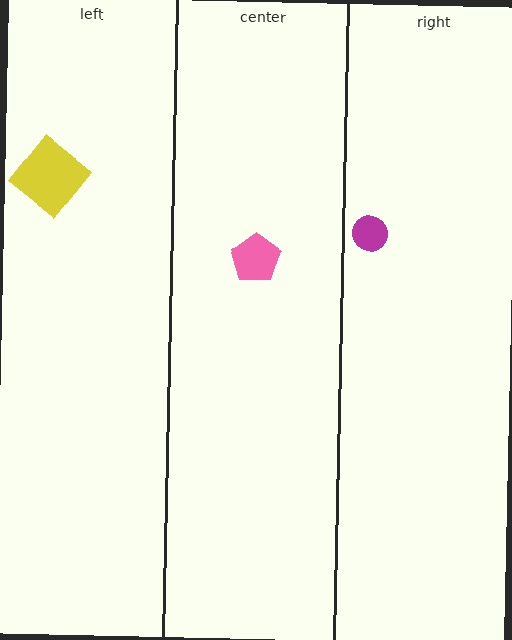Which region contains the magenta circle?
The right region.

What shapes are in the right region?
The magenta circle.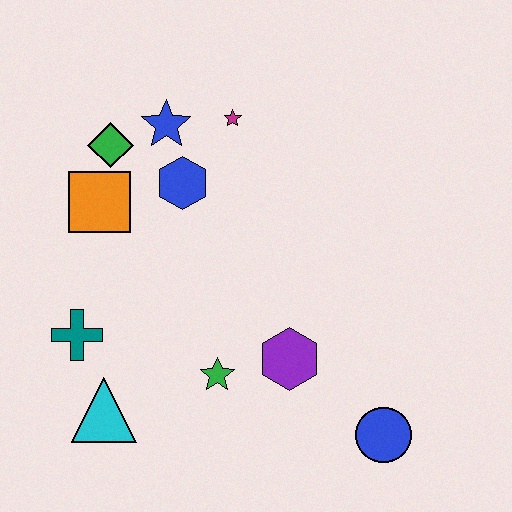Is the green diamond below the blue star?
Yes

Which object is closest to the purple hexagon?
The green star is closest to the purple hexagon.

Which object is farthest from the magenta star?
The blue circle is farthest from the magenta star.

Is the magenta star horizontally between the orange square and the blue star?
No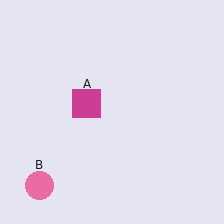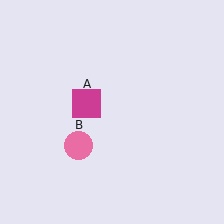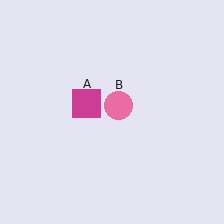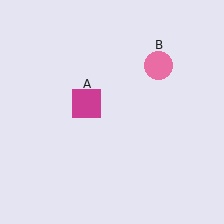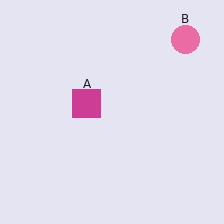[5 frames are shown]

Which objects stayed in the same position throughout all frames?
Magenta square (object A) remained stationary.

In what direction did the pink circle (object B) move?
The pink circle (object B) moved up and to the right.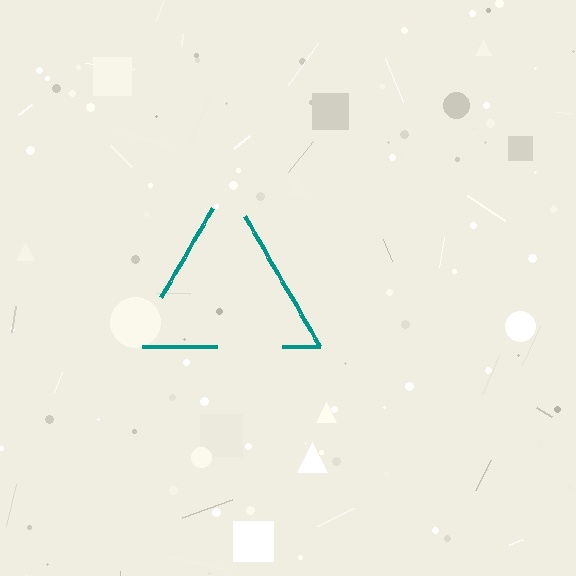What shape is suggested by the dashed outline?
The dashed outline suggests a triangle.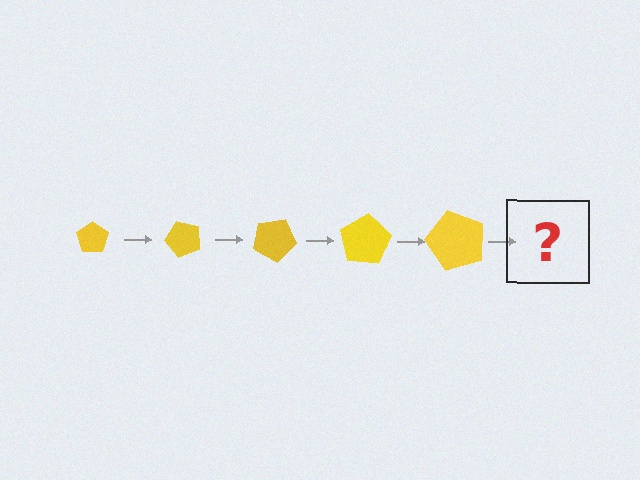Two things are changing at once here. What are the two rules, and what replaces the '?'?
The two rules are that the pentagon grows larger each step and it rotates 50 degrees each step. The '?' should be a pentagon, larger than the previous one and rotated 250 degrees from the start.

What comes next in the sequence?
The next element should be a pentagon, larger than the previous one and rotated 250 degrees from the start.